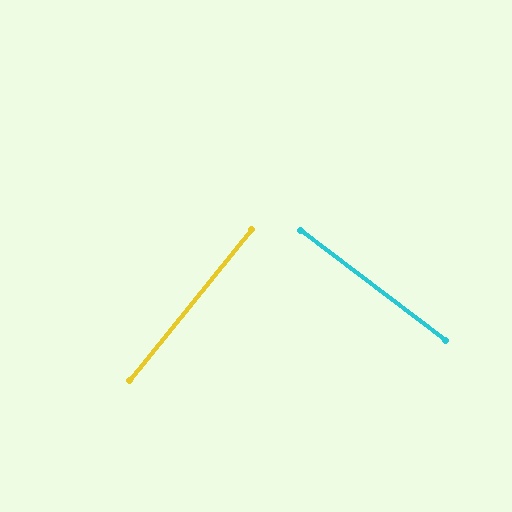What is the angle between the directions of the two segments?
Approximately 89 degrees.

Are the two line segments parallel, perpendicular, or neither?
Perpendicular — they meet at approximately 89°.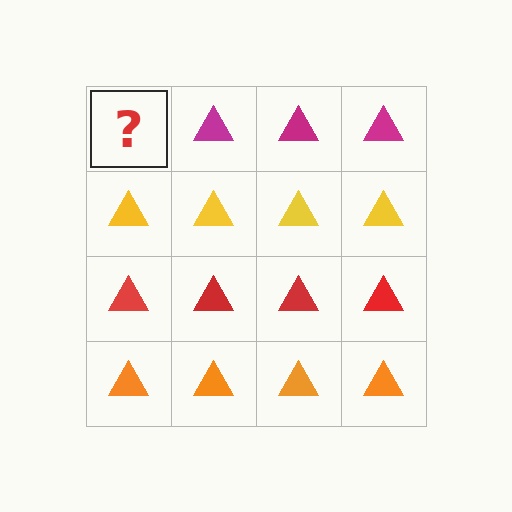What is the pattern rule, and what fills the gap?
The rule is that each row has a consistent color. The gap should be filled with a magenta triangle.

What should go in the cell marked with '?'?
The missing cell should contain a magenta triangle.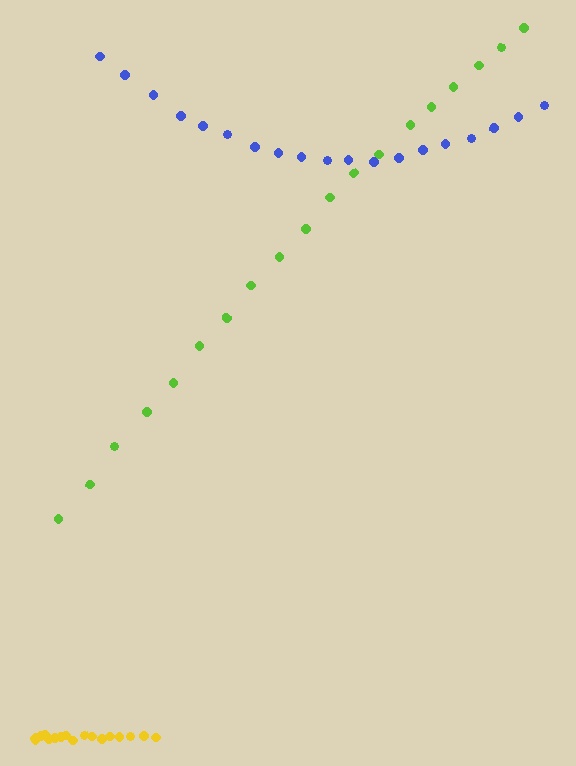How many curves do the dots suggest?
There are 3 distinct paths.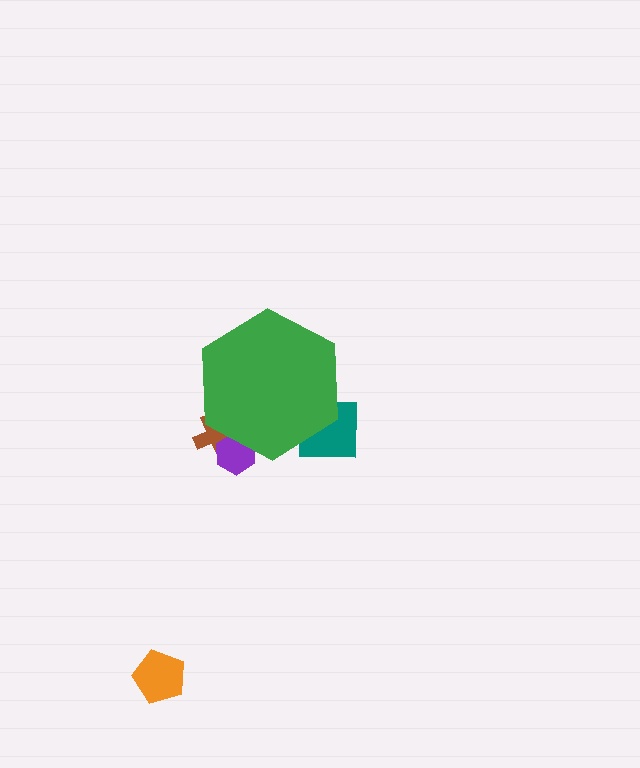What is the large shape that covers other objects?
A green hexagon.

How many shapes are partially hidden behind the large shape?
3 shapes are partially hidden.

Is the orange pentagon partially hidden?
No, the orange pentagon is fully visible.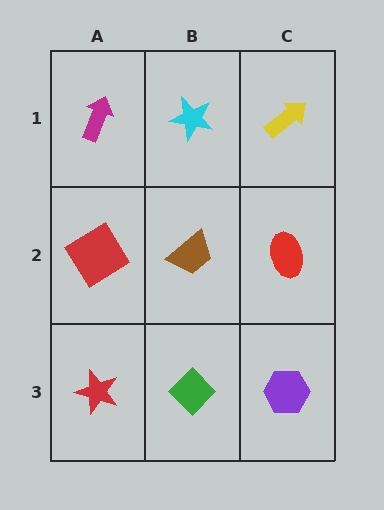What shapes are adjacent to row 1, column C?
A red ellipse (row 2, column C), a cyan star (row 1, column B).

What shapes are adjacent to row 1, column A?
A red diamond (row 2, column A), a cyan star (row 1, column B).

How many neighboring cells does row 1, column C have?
2.